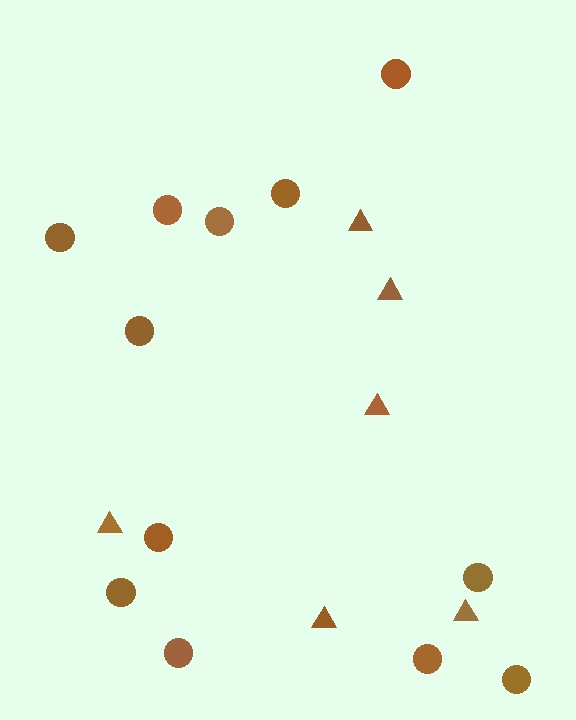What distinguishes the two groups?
There are 2 groups: one group of circles (12) and one group of triangles (6).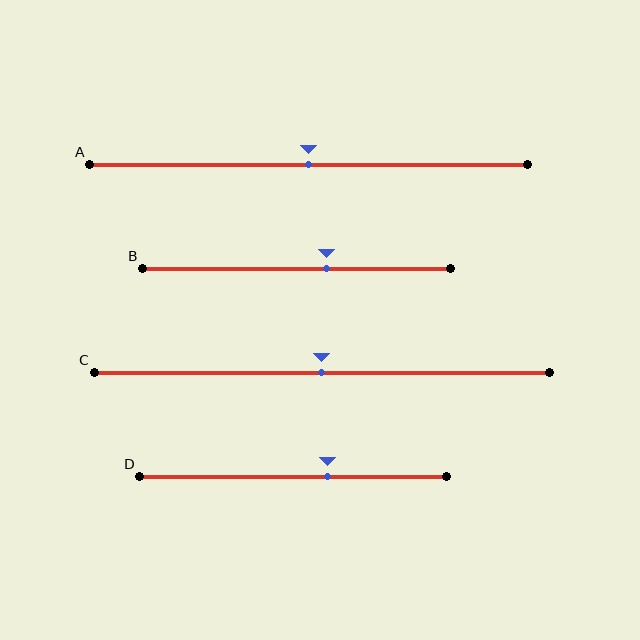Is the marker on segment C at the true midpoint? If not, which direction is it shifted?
Yes, the marker on segment C is at the true midpoint.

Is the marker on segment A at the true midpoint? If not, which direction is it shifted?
Yes, the marker on segment A is at the true midpoint.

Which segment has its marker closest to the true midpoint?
Segment A has its marker closest to the true midpoint.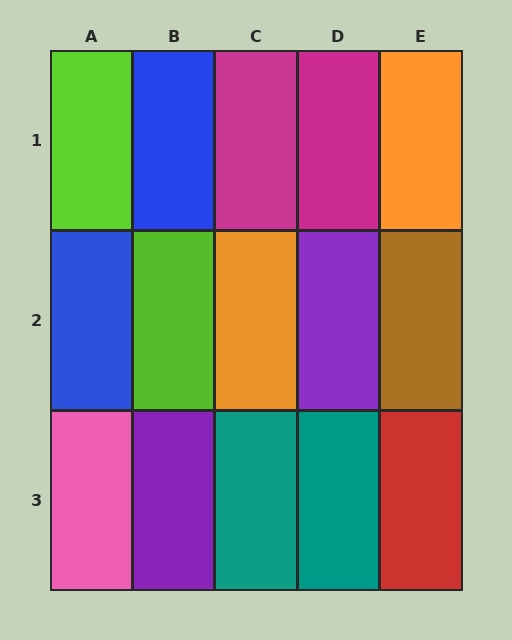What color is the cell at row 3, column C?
Teal.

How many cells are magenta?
2 cells are magenta.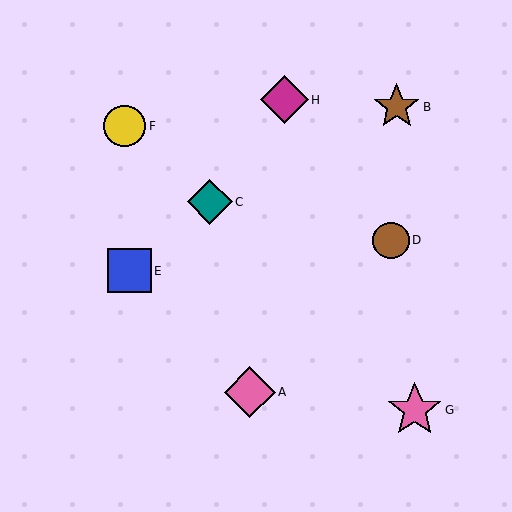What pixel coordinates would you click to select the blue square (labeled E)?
Click at (129, 271) to select the blue square E.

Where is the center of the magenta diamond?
The center of the magenta diamond is at (284, 100).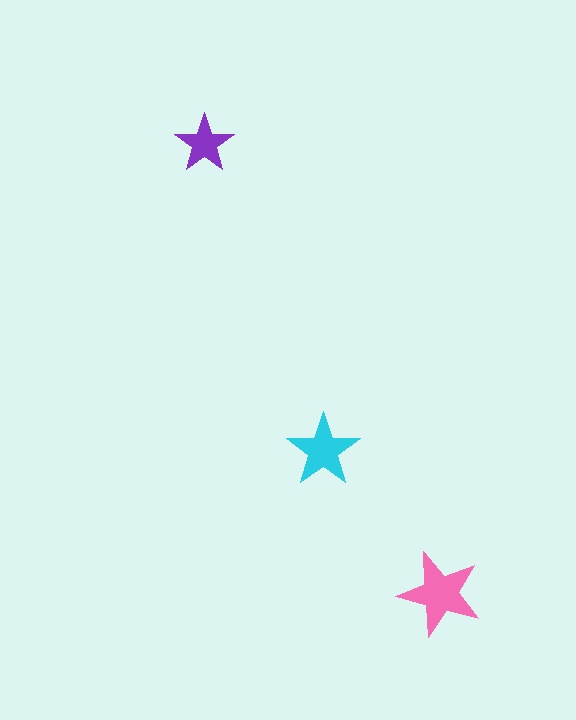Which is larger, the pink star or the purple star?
The pink one.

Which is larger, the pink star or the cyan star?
The pink one.